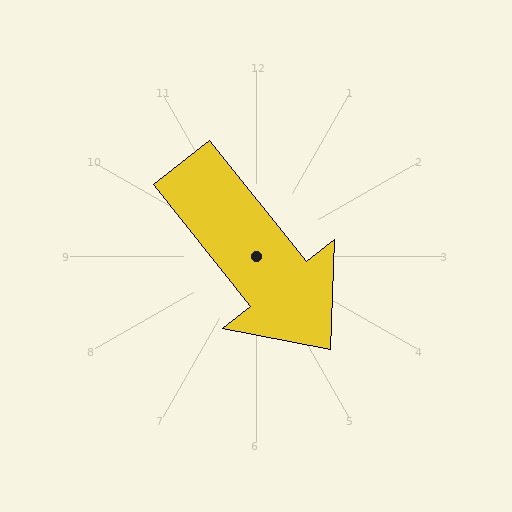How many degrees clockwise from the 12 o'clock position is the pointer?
Approximately 142 degrees.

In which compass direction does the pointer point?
Southeast.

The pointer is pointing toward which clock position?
Roughly 5 o'clock.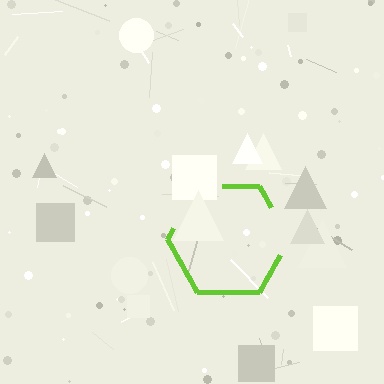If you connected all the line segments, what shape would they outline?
They would outline a hexagon.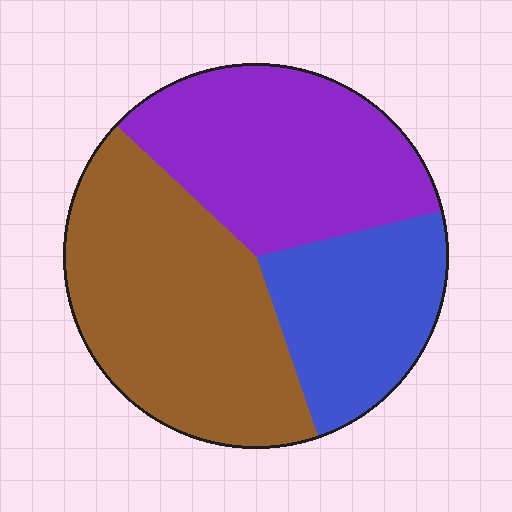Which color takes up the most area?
Brown, at roughly 40%.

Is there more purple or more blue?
Purple.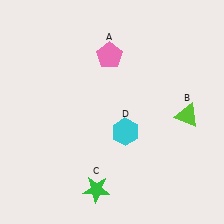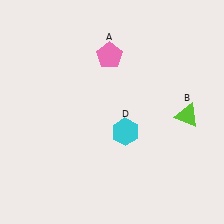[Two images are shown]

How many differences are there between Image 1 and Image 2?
There is 1 difference between the two images.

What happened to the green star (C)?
The green star (C) was removed in Image 2. It was in the bottom-left area of Image 1.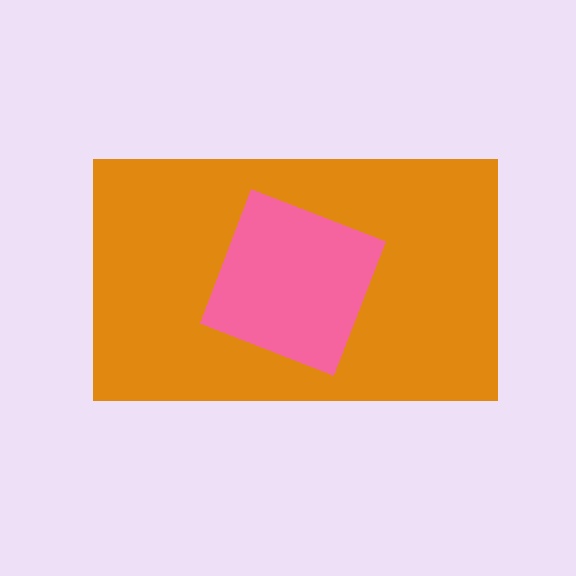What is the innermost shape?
The pink diamond.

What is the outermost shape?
The orange rectangle.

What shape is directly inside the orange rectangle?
The pink diamond.